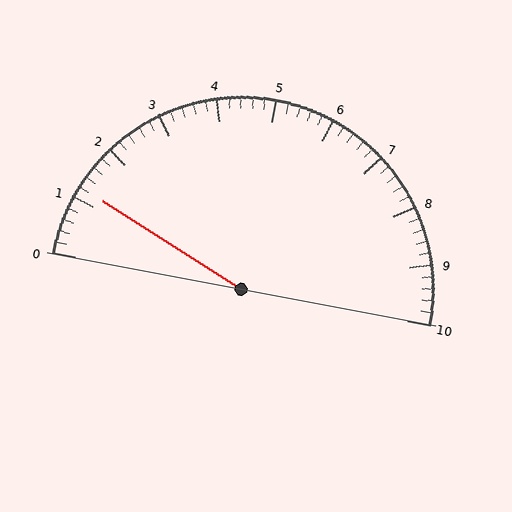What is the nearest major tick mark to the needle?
The nearest major tick mark is 1.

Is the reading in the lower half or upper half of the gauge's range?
The reading is in the lower half of the range (0 to 10).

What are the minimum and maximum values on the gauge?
The gauge ranges from 0 to 10.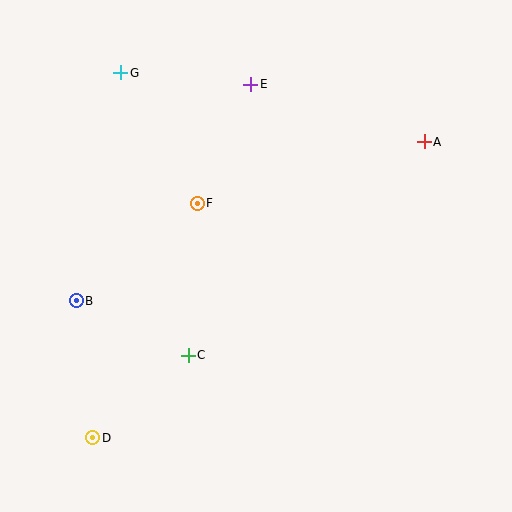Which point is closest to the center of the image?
Point F at (197, 203) is closest to the center.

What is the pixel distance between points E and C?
The distance between E and C is 278 pixels.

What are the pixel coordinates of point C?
Point C is at (188, 355).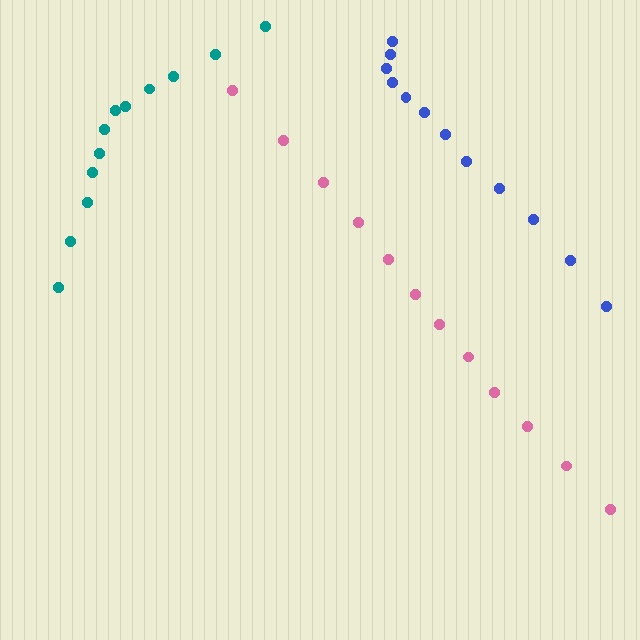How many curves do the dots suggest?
There are 3 distinct paths.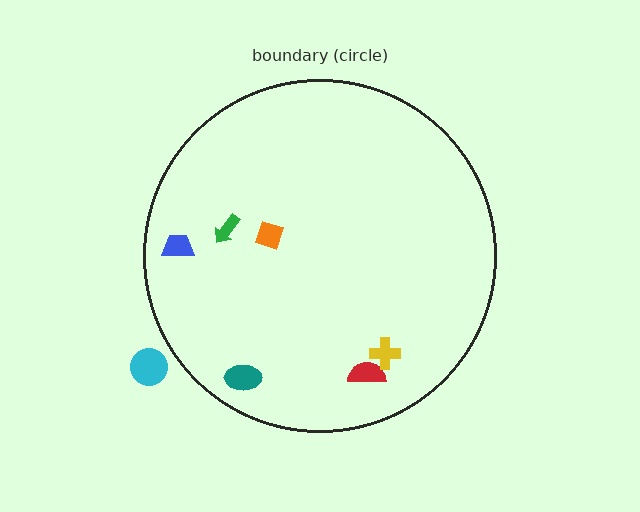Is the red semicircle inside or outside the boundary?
Inside.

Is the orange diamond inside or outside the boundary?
Inside.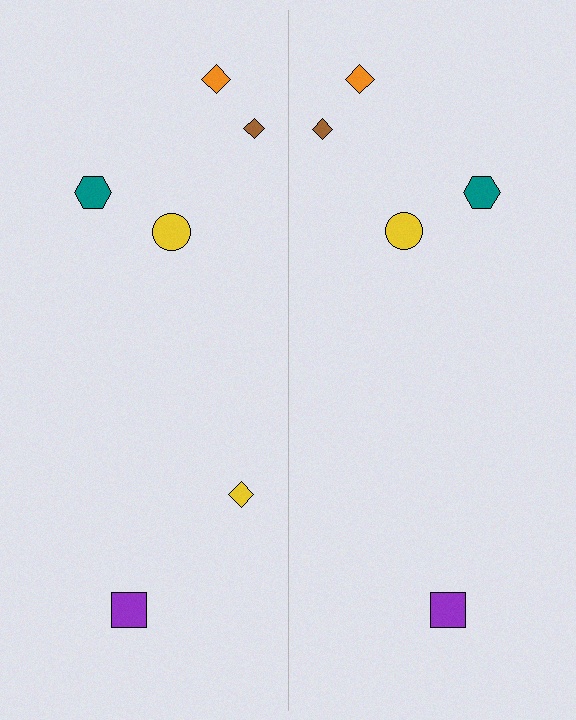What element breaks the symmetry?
A yellow diamond is missing from the right side.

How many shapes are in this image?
There are 11 shapes in this image.